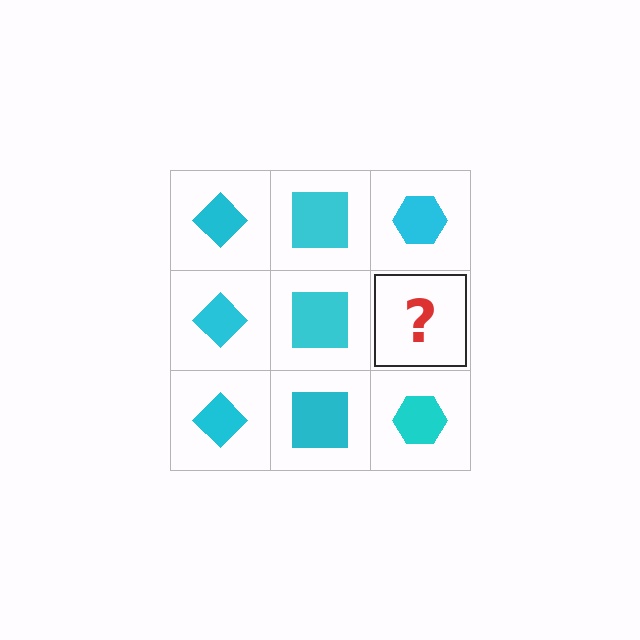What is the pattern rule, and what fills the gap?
The rule is that each column has a consistent shape. The gap should be filled with a cyan hexagon.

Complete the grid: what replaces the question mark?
The question mark should be replaced with a cyan hexagon.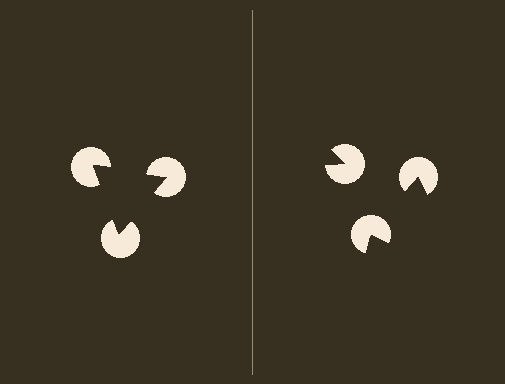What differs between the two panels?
The pac-man discs are positioned identically on both sides; only the wedge orientations differ. On the left they align to a triangle; on the right they are misaligned.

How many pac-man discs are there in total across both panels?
6 — 3 on each side.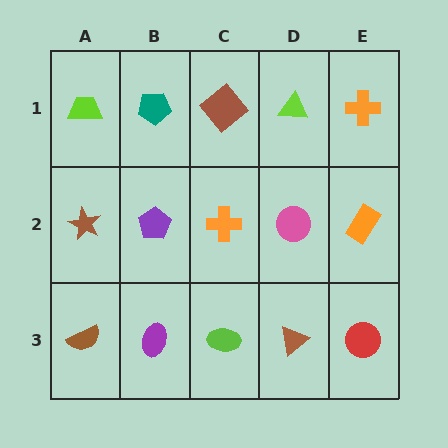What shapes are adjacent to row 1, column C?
An orange cross (row 2, column C), a teal pentagon (row 1, column B), a lime triangle (row 1, column D).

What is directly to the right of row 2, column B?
An orange cross.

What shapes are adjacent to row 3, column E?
An orange rectangle (row 2, column E), a brown triangle (row 3, column D).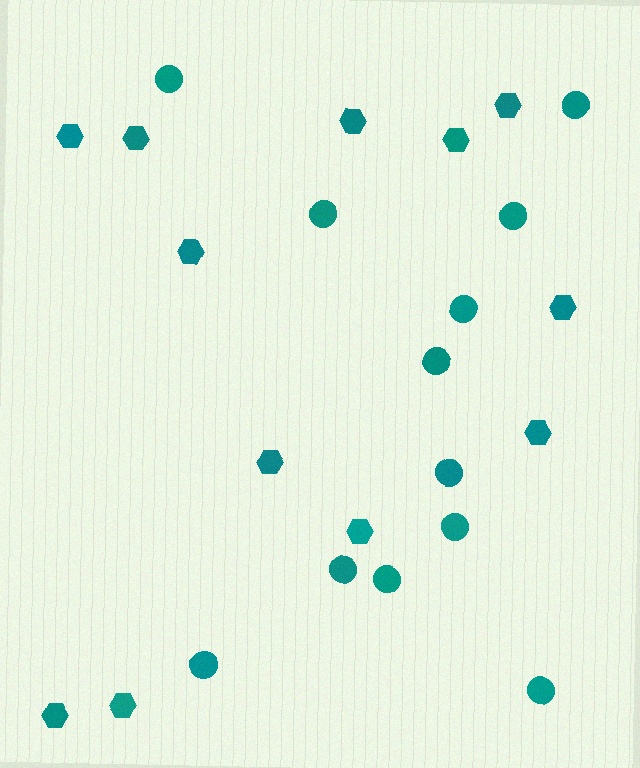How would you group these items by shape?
There are 2 groups: one group of hexagons (12) and one group of circles (12).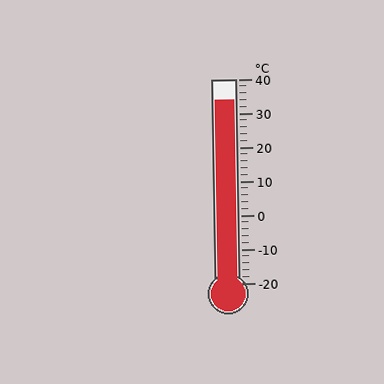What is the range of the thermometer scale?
The thermometer scale ranges from -20°C to 40°C.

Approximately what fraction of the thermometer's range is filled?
The thermometer is filled to approximately 90% of its range.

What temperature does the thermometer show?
The thermometer shows approximately 34°C.